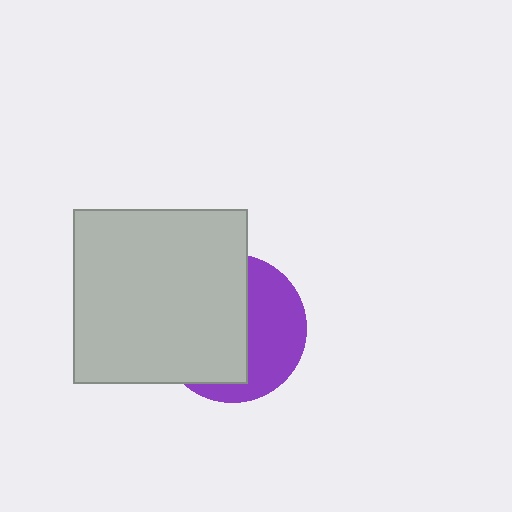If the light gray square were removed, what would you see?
You would see the complete purple circle.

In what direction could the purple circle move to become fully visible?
The purple circle could move right. That would shift it out from behind the light gray square entirely.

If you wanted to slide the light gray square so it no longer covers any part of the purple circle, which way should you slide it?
Slide it left — that is the most direct way to separate the two shapes.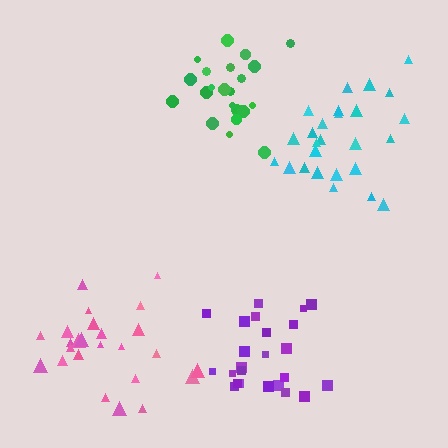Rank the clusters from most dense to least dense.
green, purple, cyan, pink.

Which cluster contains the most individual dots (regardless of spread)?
Cyan (26).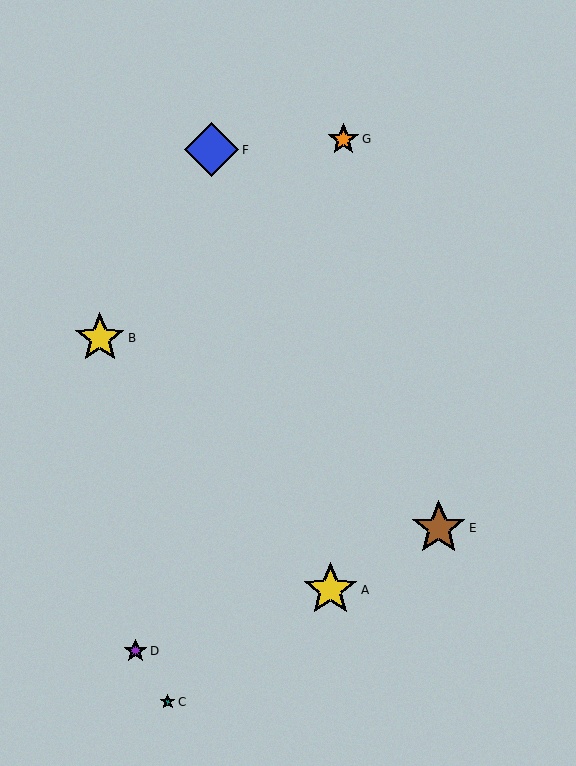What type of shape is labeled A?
Shape A is a yellow star.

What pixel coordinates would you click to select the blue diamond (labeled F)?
Click at (212, 150) to select the blue diamond F.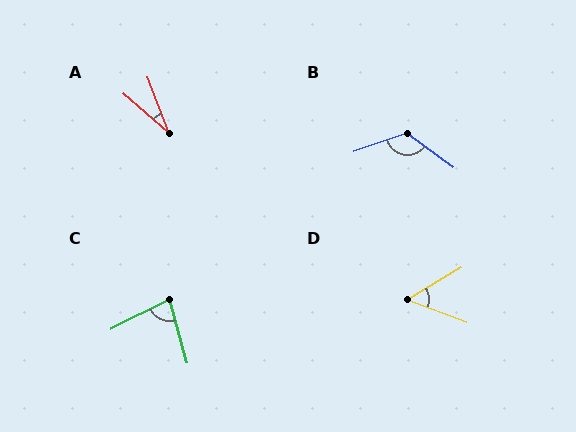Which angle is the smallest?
A, at approximately 29 degrees.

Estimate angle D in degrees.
Approximately 52 degrees.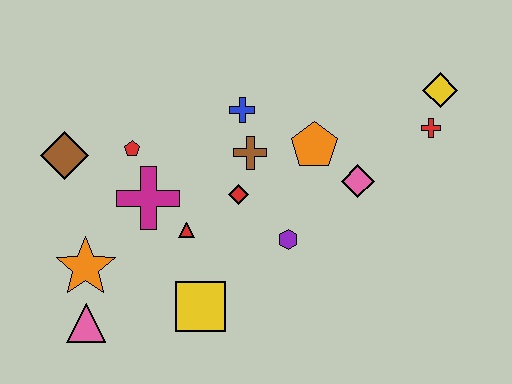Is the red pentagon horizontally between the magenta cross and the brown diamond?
Yes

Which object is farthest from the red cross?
The pink triangle is farthest from the red cross.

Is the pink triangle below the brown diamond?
Yes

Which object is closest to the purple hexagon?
The red diamond is closest to the purple hexagon.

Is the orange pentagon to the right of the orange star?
Yes